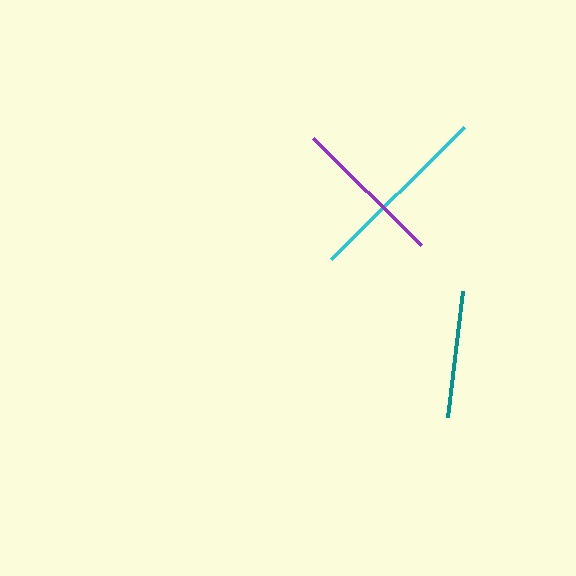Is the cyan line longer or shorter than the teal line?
The cyan line is longer than the teal line.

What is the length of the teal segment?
The teal segment is approximately 127 pixels long.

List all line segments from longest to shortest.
From longest to shortest: cyan, purple, teal.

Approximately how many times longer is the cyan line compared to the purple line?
The cyan line is approximately 1.2 times the length of the purple line.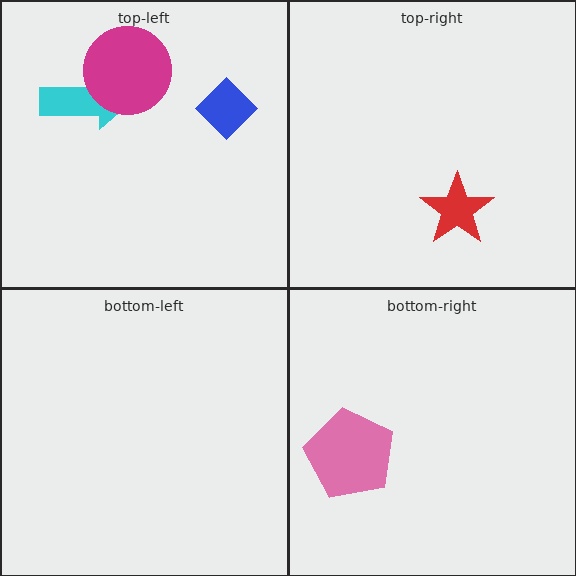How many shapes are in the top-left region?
3.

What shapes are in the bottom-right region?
The pink pentagon.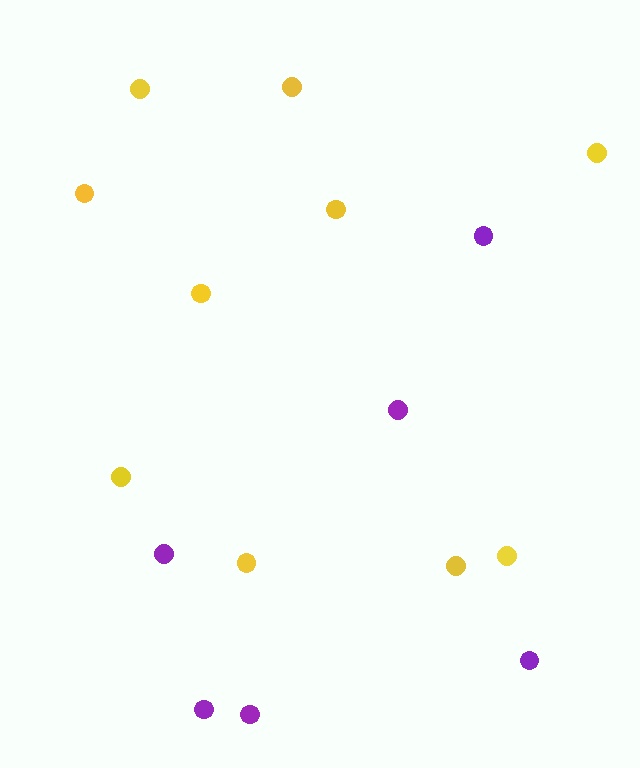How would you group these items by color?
There are 2 groups: one group of yellow circles (10) and one group of purple circles (6).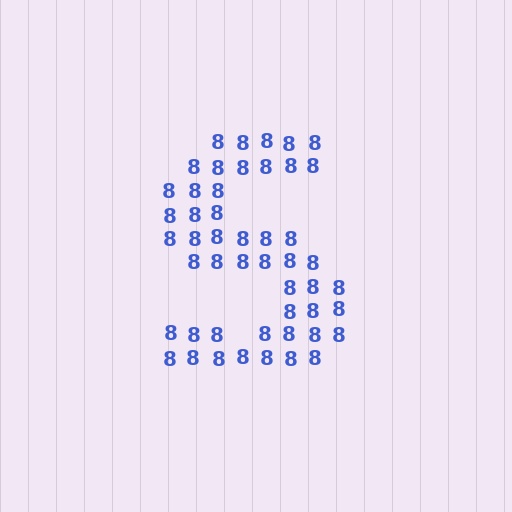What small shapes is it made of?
It is made of small digit 8's.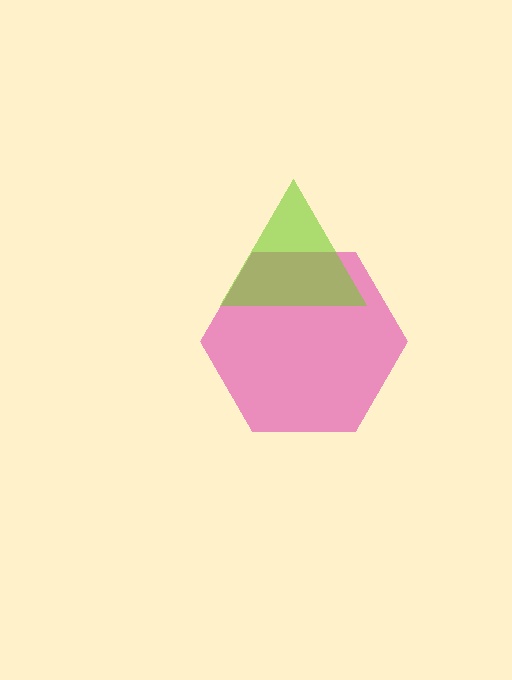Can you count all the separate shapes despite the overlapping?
Yes, there are 2 separate shapes.